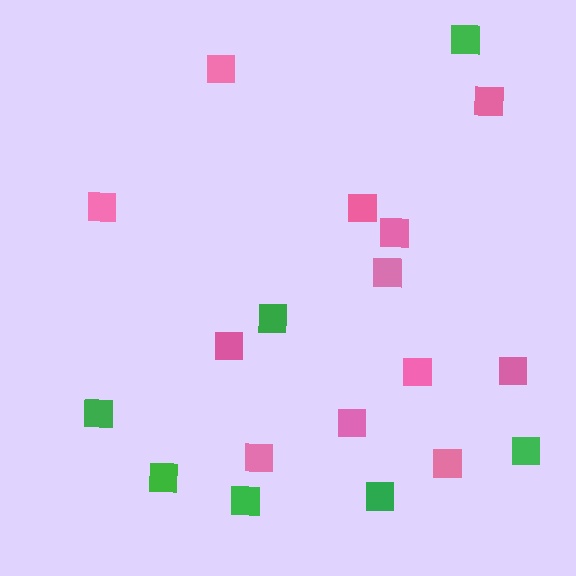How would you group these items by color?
There are 2 groups: one group of pink squares (12) and one group of green squares (7).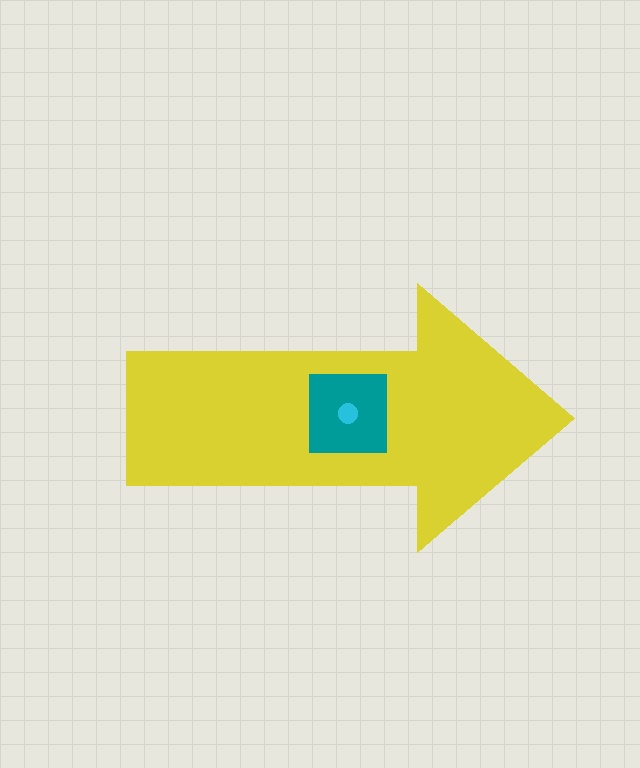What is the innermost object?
The cyan circle.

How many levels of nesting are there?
3.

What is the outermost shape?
The yellow arrow.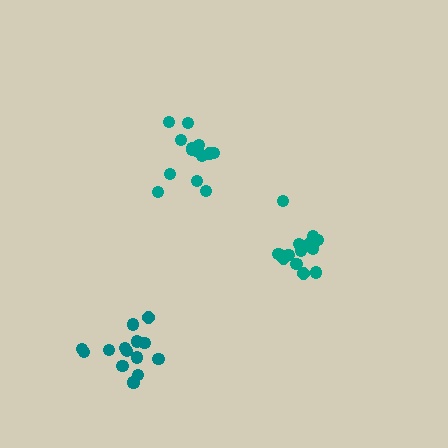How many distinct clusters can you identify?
There are 3 distinct clusters.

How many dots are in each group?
Group 1: 14 dots, Group 2: 15 dots, Group 3: 16 dots (45 total).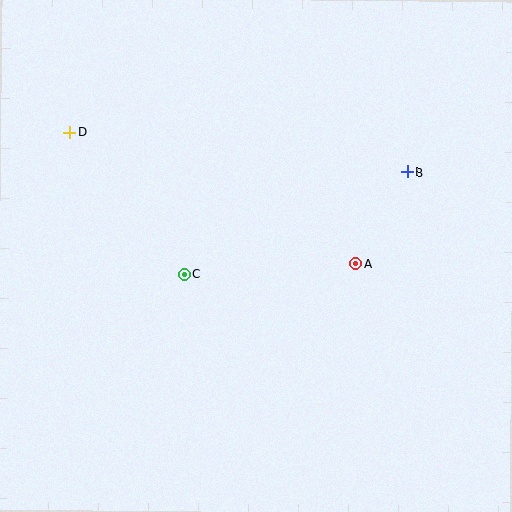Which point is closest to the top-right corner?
Point B is closest to the top-right corner.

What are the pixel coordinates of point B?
Point B is at (407, 172).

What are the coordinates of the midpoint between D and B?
The midpoint between D and B is at (239, 153).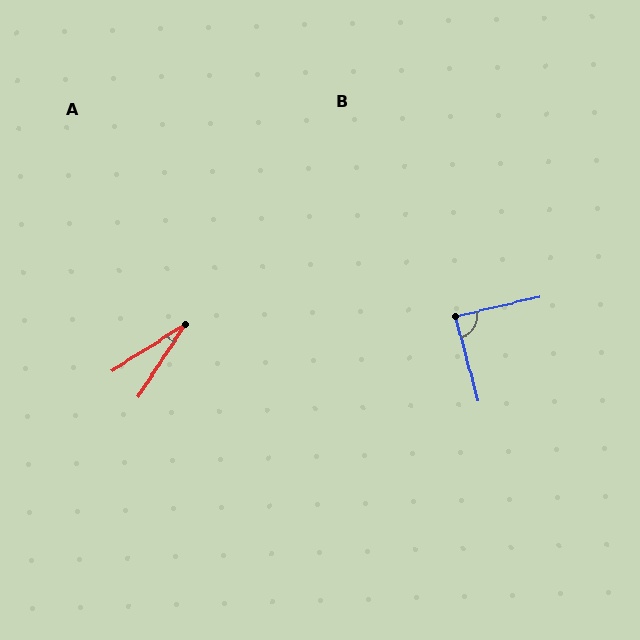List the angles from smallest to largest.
A (24°), B (88°).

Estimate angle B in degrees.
Approximately 88 degrees.